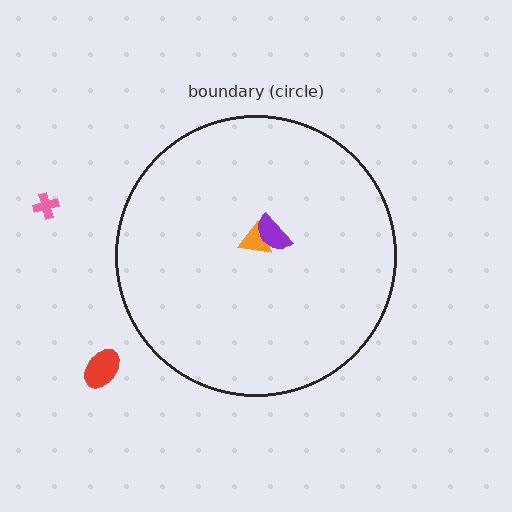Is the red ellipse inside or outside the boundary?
Outside.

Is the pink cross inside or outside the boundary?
Outside.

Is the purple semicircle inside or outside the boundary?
Inside.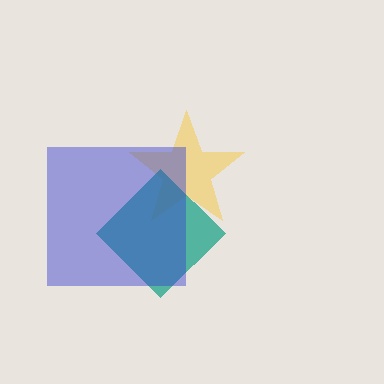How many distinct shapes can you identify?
There are 3 distinct shapes: a yellow star, a teal diamond, a blue square.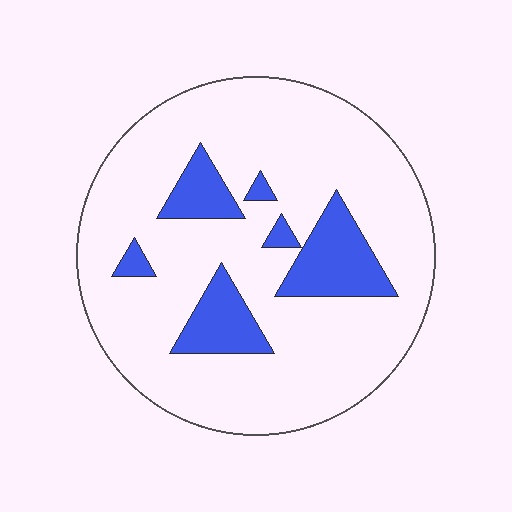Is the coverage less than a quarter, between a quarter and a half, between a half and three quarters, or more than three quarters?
Less than a quarter.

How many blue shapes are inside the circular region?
6.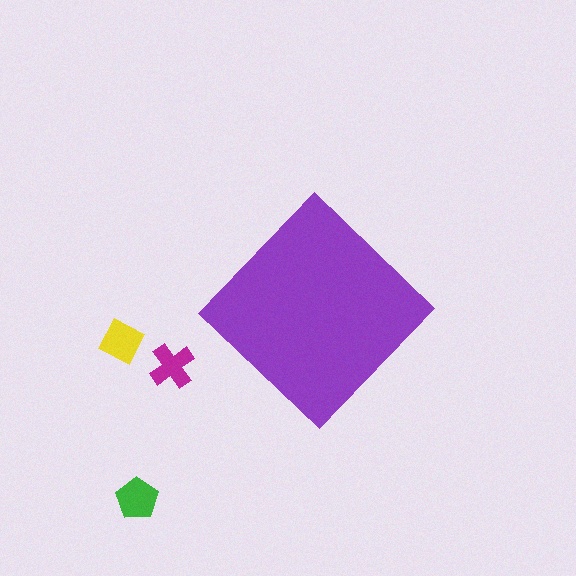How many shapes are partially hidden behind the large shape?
0 shapes are partially hidden.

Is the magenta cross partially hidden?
No, the magenta cross is fully visible.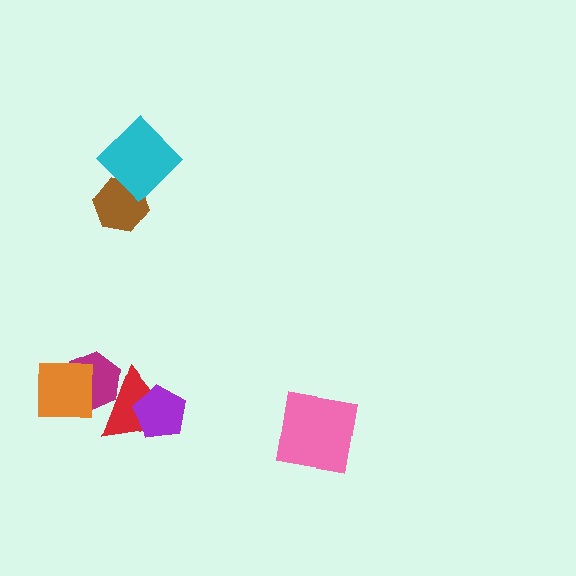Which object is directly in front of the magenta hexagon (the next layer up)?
The orange square is directly in front of the magenta hexagon.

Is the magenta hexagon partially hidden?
Yes, it is partially covered by another shape.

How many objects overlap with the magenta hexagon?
2 objects overlap with the magenta hexagon.